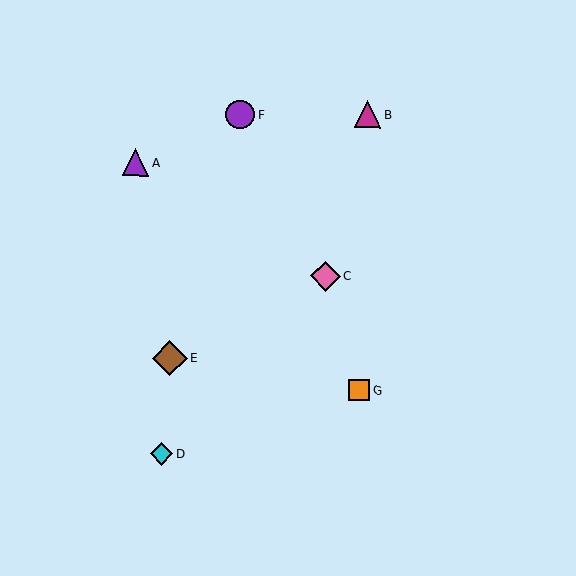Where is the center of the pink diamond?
The center of the pink diamond is at (325, 276).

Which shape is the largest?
The brown diamond (labeled E) is the largest.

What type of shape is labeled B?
Shape B is a magenta triangle.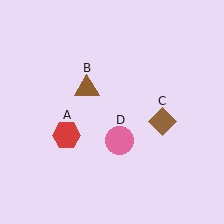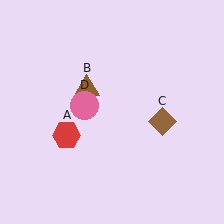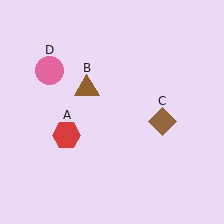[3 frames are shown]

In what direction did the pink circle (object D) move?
The pink circle (object D) moved up and to the left.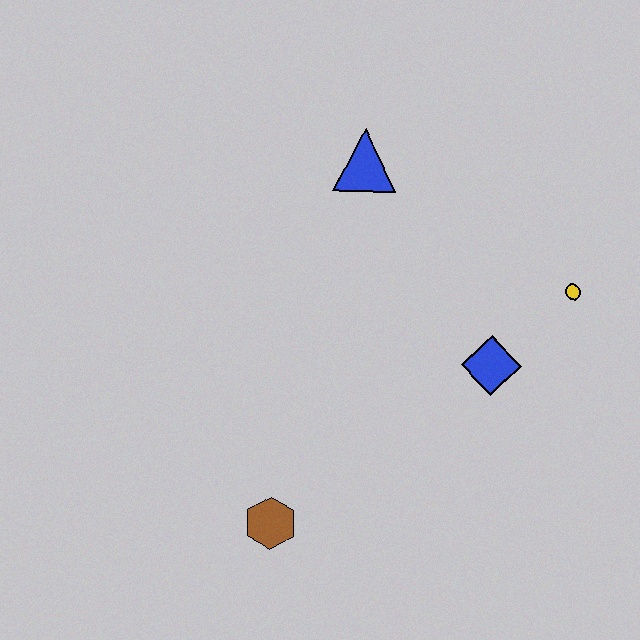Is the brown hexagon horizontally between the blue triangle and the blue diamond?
No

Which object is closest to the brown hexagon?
The blue diamond is closest to the brown hexagon.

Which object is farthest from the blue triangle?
The brown hexagon is farthest from the blue triangle.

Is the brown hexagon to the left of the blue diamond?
Yes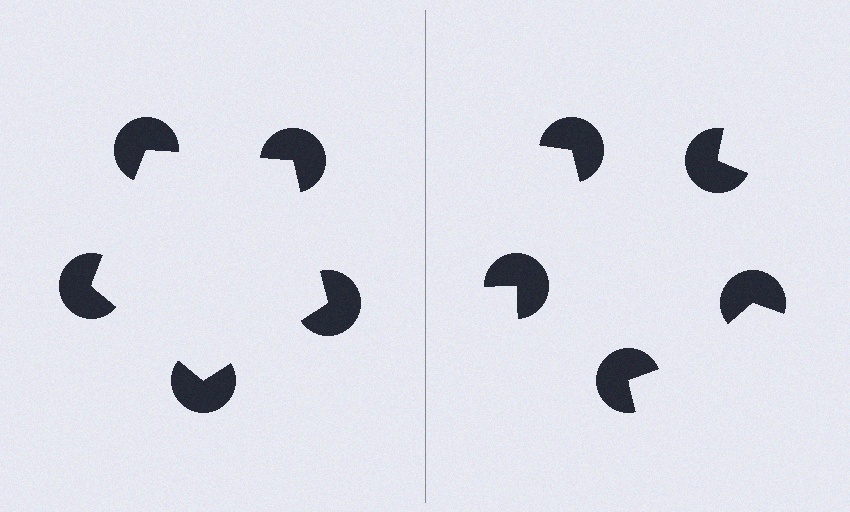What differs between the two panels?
The pac-man discs are positioned identically on both sides; only the wedge orientations differ. On the left they align to a pentagon; on the right they are misaligned.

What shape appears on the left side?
An illusory pentagon.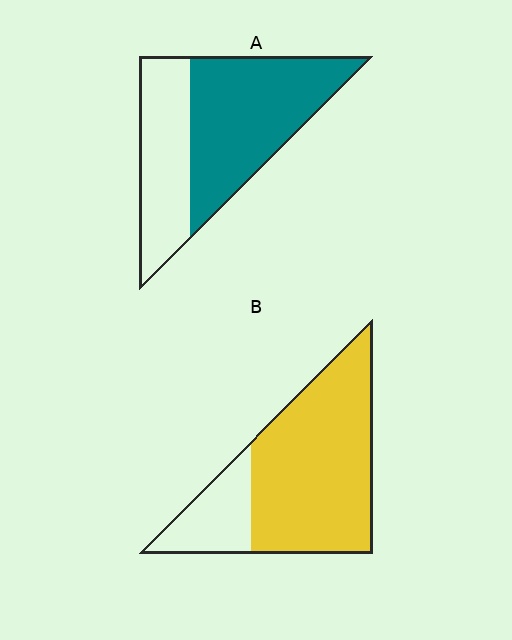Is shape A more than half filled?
Yes.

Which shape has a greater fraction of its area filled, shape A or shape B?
Shape B.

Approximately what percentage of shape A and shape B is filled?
A is approximately 60% and B is approximately 75%.